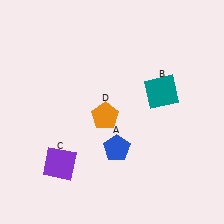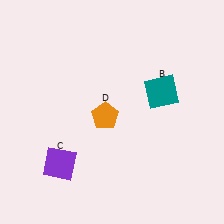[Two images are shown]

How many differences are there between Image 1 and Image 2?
There is 1 difference between the two images.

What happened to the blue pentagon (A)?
The blue pentagon (A) was removed in Image 2. It was in the bottom-right area of Image 1.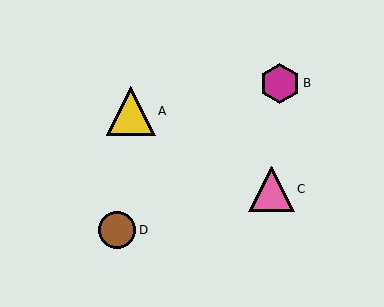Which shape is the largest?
The yellow triangle (labeled A) is the largest.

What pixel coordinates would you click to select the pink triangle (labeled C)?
Click at (272, 189) to select the pink triangle C.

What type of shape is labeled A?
Shape A is a yellow triangle.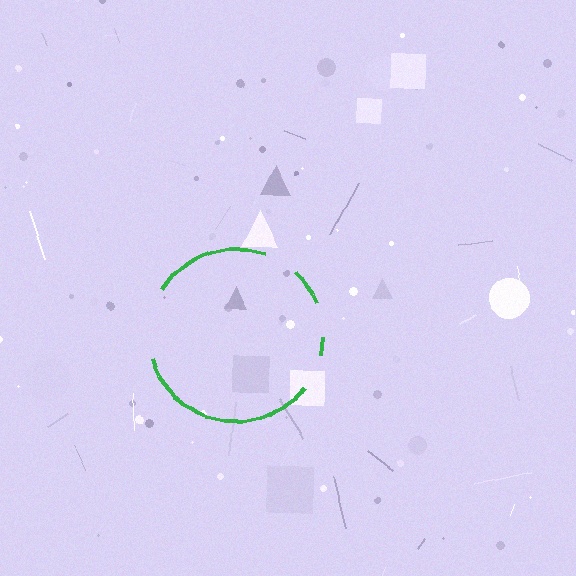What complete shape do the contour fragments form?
The contour fragments form a circle.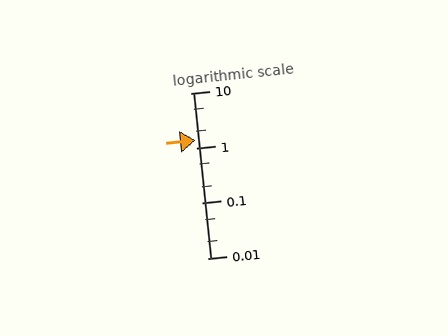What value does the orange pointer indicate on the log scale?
The pointer indicates approximately 1.4.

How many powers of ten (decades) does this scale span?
The scale spans 3 decades, from 0.01 to 10.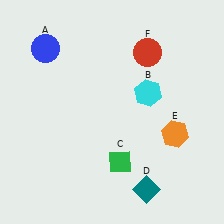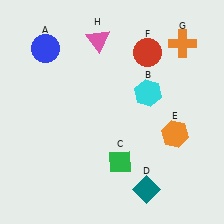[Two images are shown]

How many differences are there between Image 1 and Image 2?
There are 2 differences between the two images.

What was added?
An orange cross (G), a pink triangle (H) were added in Image 2.